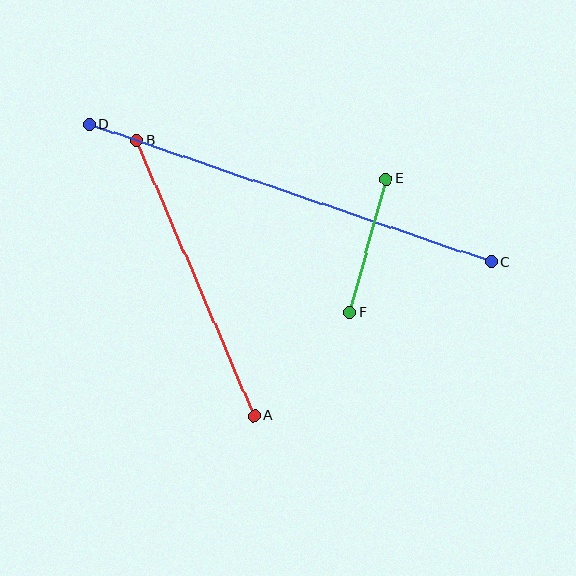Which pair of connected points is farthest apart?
Points C and D are farthest apart.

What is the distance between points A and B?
The distance is approximately 299 pixels.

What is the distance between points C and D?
The distance is approximately 425 pixels.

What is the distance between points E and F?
The distance is approximately 138 pixels.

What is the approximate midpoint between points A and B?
The midpoint is at approximately (195, 278) pixels.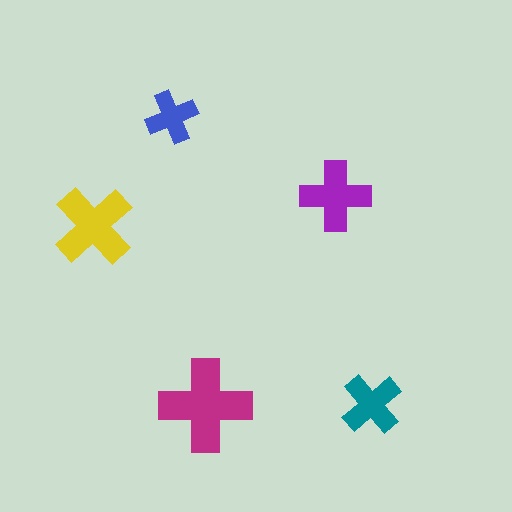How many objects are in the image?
There are 5 objects in the image.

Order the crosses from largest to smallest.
the magenta one, the yellow one, the purple one, the teal one, the blue one.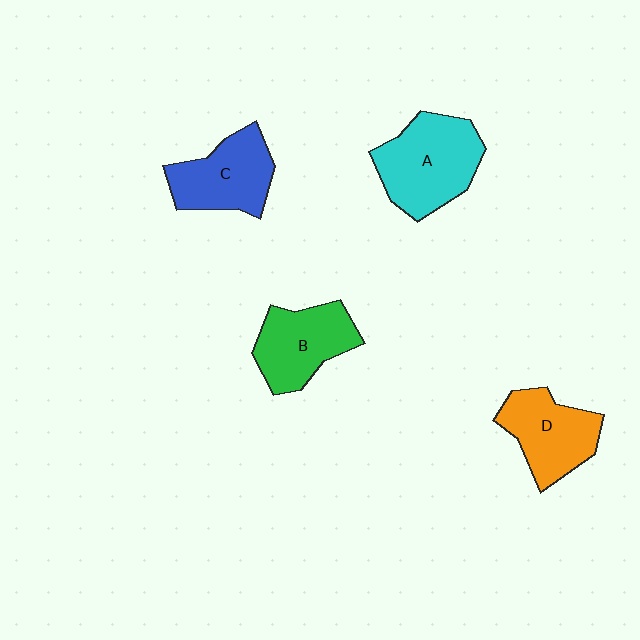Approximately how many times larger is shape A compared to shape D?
Approximately 1.3 times.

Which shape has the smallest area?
Shape B (green).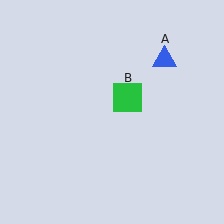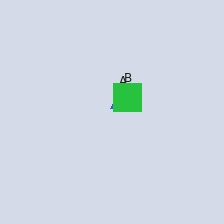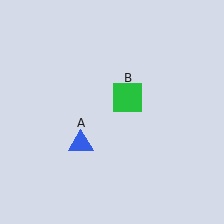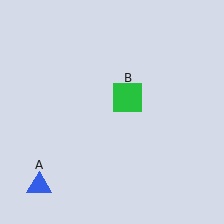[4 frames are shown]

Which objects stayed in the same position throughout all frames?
Green square (object B) remained stationary.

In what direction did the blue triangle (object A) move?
The blue triangle (object A) moved down and to the left.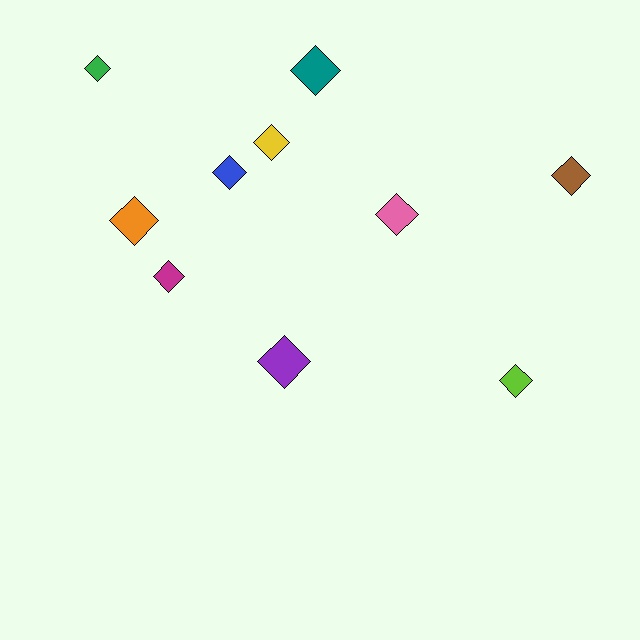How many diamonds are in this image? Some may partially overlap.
There are 10 diamonds.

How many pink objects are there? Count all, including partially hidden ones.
There is 1 pink object.